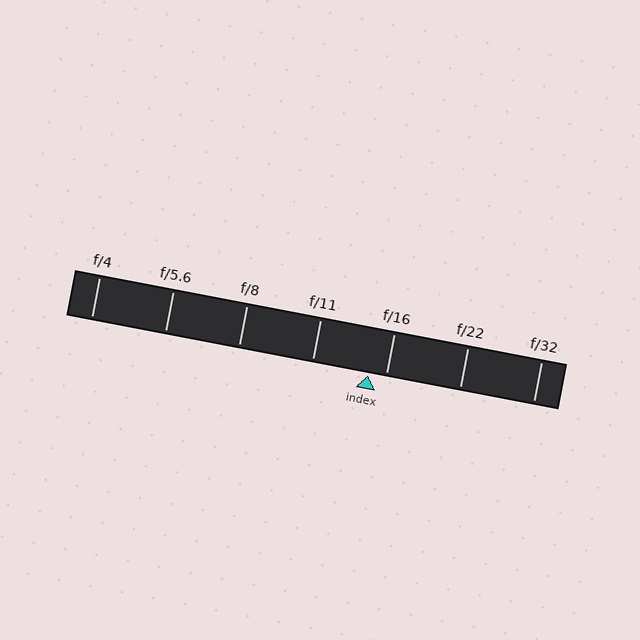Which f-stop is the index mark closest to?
The index mark is closest to f/16.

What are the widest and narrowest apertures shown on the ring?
The widest aperture shown is f/4 and the narrowest is f/32.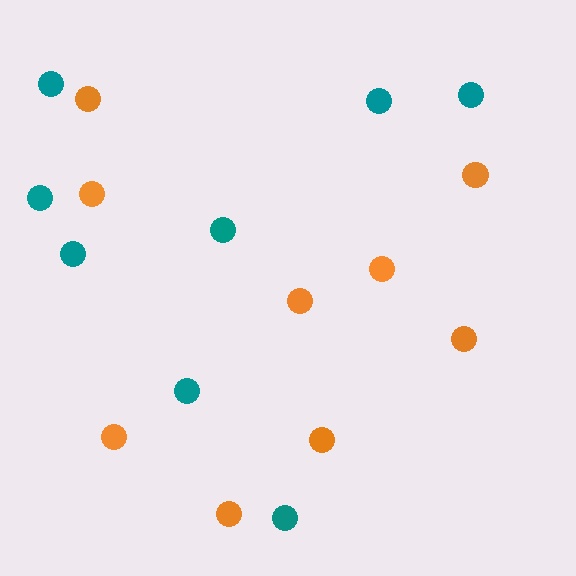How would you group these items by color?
There are 2 groups: one group of orange circles (9) and one group of teal circles (8).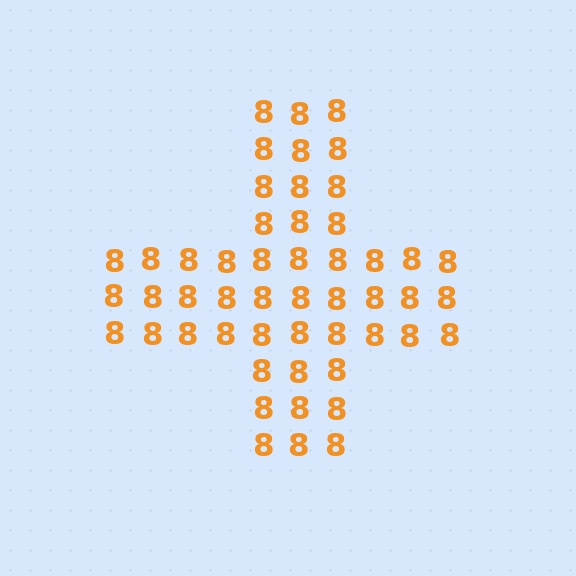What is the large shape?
The large shape is a cross.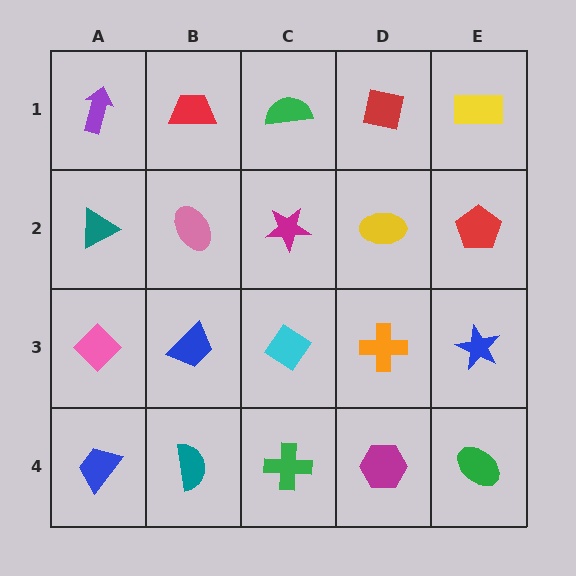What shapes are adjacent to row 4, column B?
A blue trapezoid (row 3, column B), a blue trapezoid (row 4, column A), a green cross (row 4, column C).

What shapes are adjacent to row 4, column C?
A cyan diamond (row 3, column C), a teal semicircle (row 4, column B), a magenta hexagon (row 4, column D).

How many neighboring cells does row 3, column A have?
3.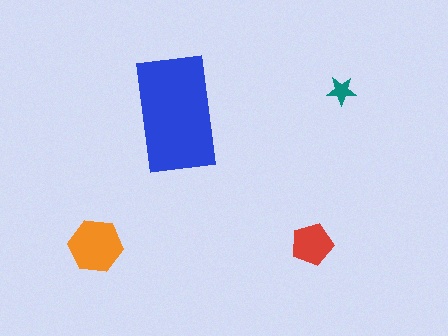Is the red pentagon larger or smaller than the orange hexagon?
Smaller.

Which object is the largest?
The blue rectangle.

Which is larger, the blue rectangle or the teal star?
The blue rectangle.